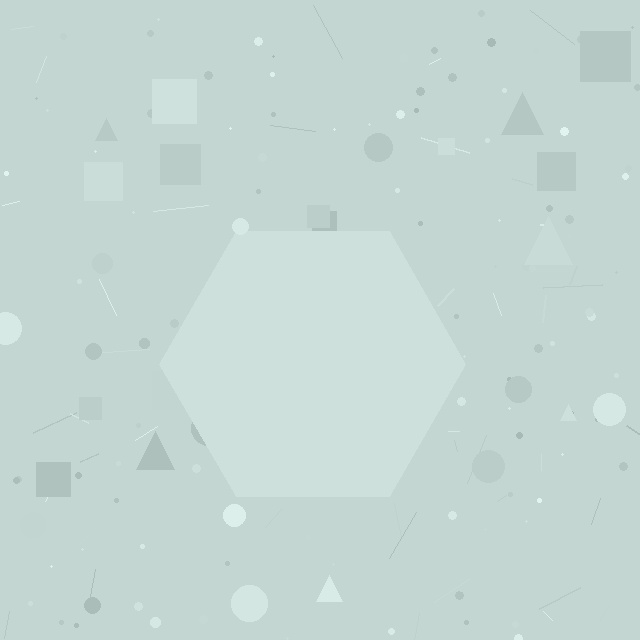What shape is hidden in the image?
A hexagon is hidden in the image.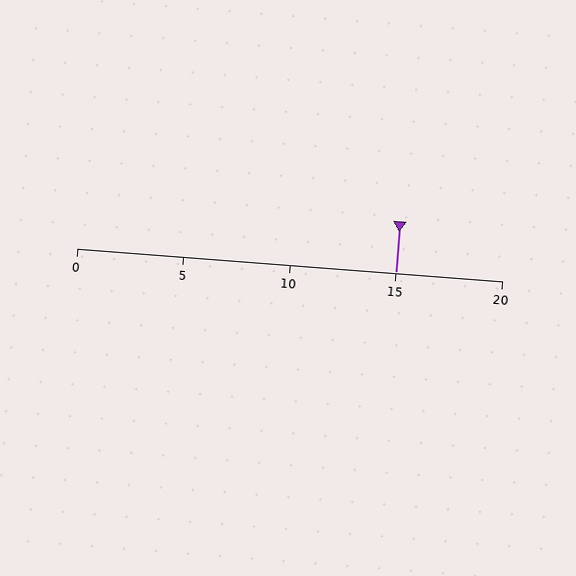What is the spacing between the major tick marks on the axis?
The major ticks are spaced 5 apart.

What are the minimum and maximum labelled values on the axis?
The axis runs from 0 to 20.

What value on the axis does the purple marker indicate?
The marker indicates approximately 15.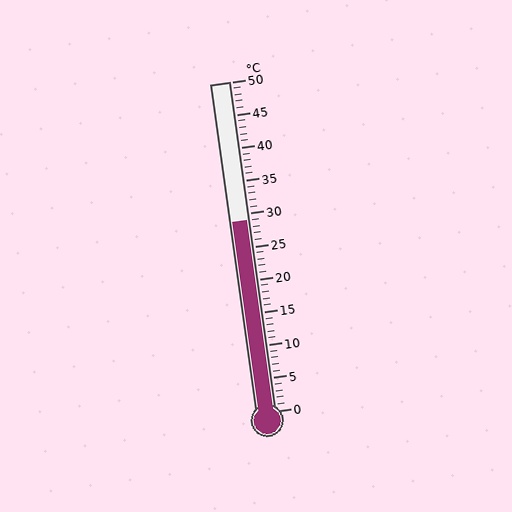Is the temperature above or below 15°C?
The temperature is above 15°C.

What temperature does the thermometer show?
The thermometer shows approximately 29°C.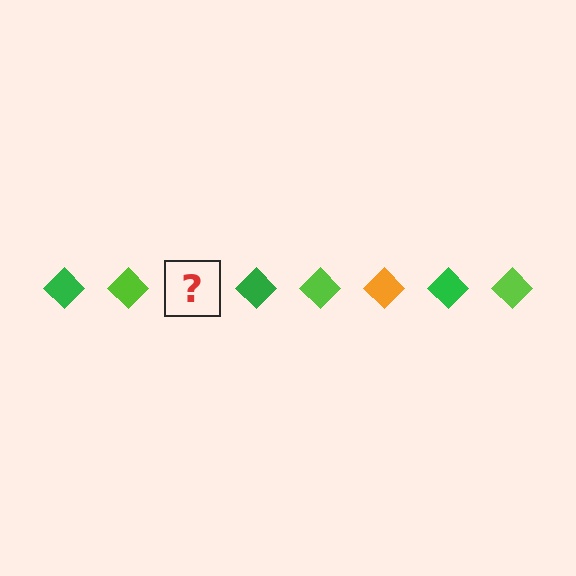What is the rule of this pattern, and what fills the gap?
The rule is that the pattern cycles through green, lime, orange diamonds. The gap should be filled with an orange diamond.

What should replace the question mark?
The question mark should be replaced with an orange diamond.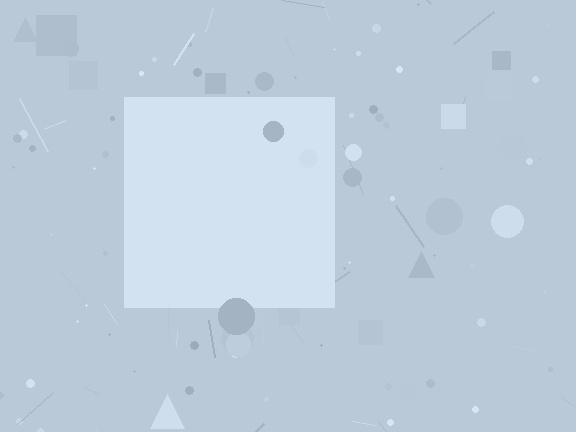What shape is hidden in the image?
A square is hidden in the image.